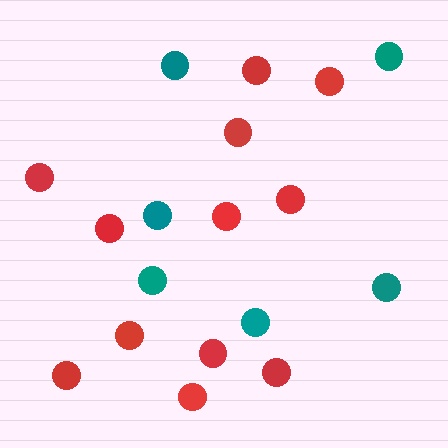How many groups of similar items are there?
There are 2 groups: one group of red circles (12) and one group of teal circles (6).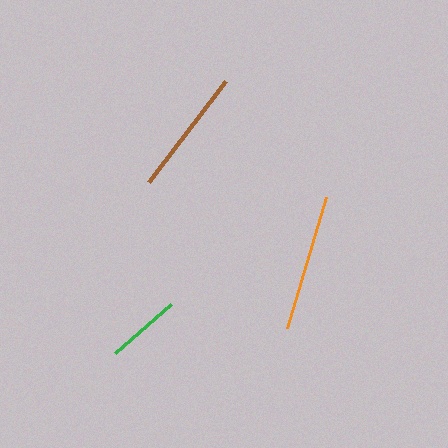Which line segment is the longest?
The orange line is the longest at approximately 137 pixels.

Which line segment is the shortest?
The green line is the shortest at approximately 74 pixels.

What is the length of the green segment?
The green segment is approximately 74 pixels long.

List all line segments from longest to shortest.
From longest to shortest: orange, brown, green.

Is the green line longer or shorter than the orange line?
The orange line is longer than the green line.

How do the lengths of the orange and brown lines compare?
The orange and brown lines are approximately the same length.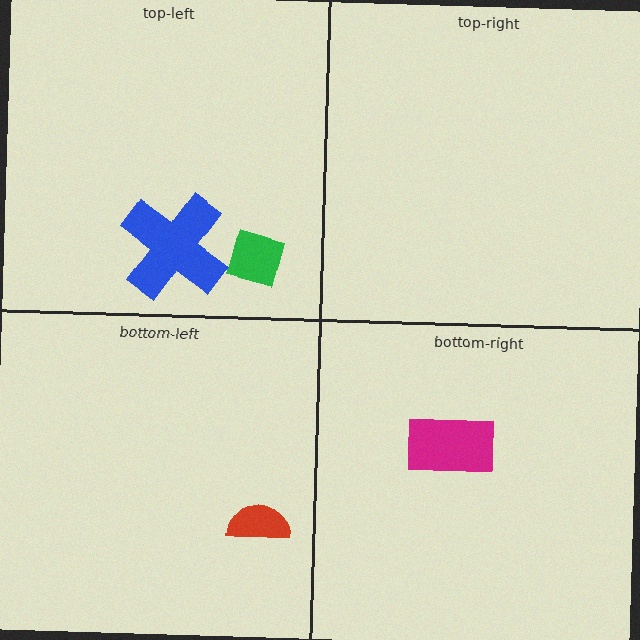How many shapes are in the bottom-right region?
1.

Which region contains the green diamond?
The top-left region.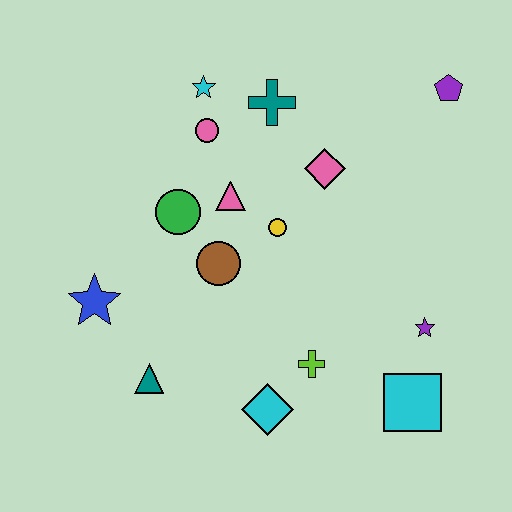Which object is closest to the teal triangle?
The blue star is closest to the teal triangle.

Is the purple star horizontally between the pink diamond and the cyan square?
No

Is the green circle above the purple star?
Yes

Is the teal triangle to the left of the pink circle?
Yes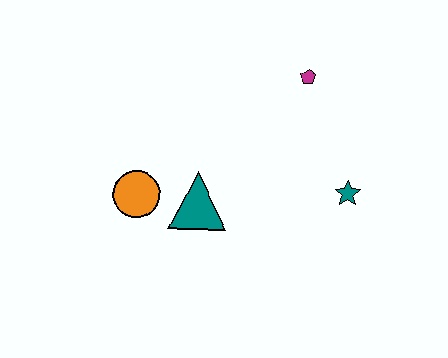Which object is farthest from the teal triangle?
The magenta pentagon is farthest from the teal triangle.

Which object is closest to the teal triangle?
The orange circle is closest to the teal triangle.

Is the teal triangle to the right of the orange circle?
Yes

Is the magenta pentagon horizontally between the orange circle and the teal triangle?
No